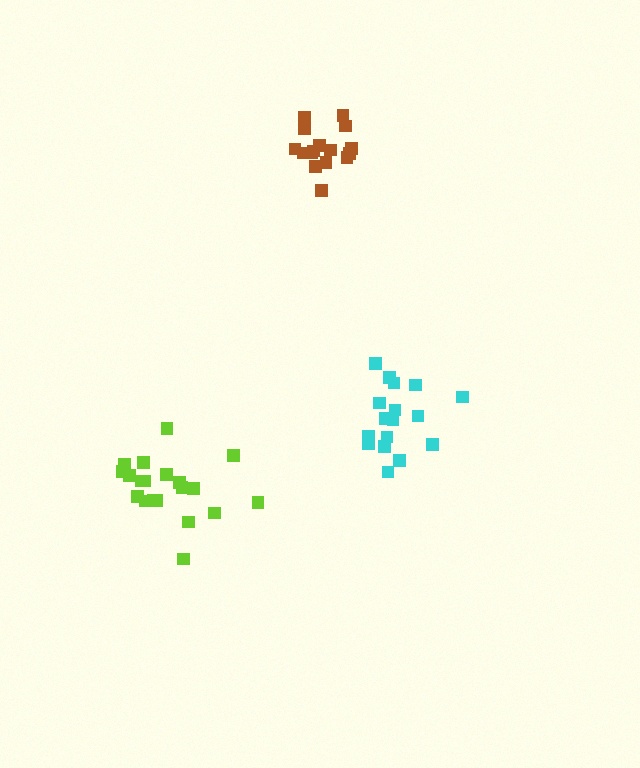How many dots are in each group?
Group 1: 20 dots, Group 2: 17 dots, Group 3: 16 dots (53 total).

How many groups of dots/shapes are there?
There are 3 groups.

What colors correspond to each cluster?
The clusters are colored: lime, cyan, brown.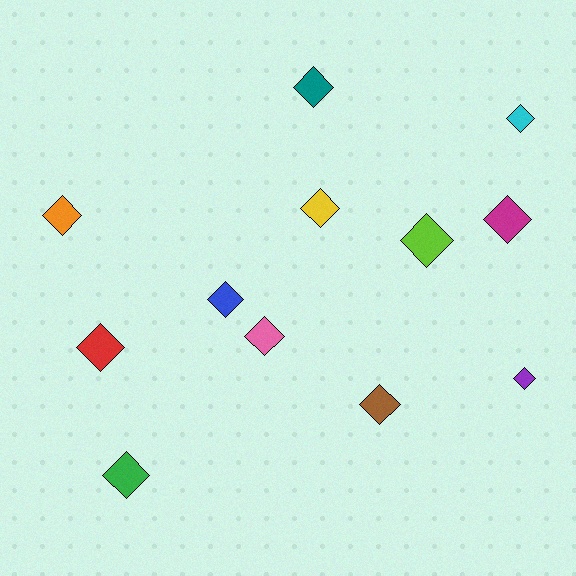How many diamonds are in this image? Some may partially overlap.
There are 12 diamonds.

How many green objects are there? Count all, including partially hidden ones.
There is 1 green object.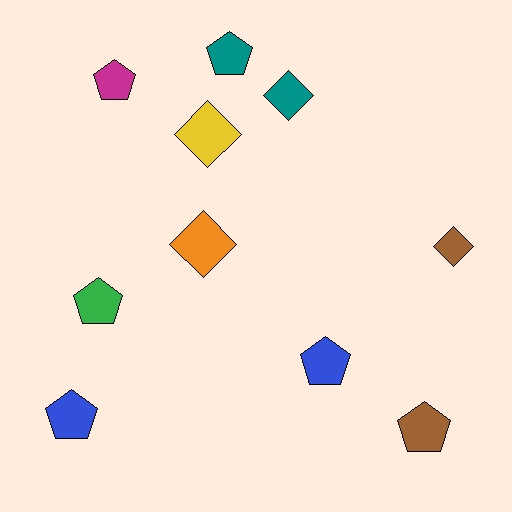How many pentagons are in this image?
There are 6 pentagons.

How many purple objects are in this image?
There are no purple objects.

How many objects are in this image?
There are 10 objects.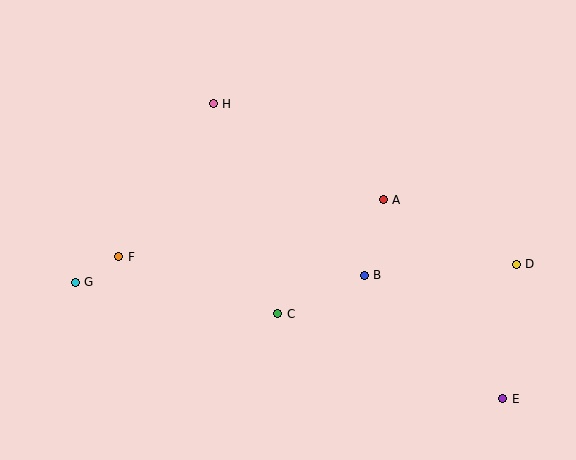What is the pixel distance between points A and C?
The distance between A and C is 155 pixels.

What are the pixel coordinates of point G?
Point G is at (75, 282).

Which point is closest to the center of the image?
Point C at (278, 314) is closest to the center.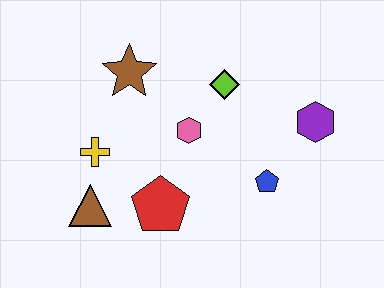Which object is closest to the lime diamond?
The pink hexagon is closest to the lime diamond.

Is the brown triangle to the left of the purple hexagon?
Yes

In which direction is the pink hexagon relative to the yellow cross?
The pink hexagon is to the right of the yellow cross.